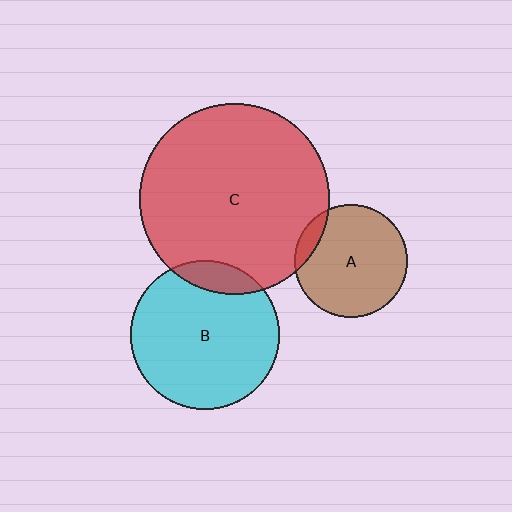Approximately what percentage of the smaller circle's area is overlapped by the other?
Approximately 10%.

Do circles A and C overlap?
Yes.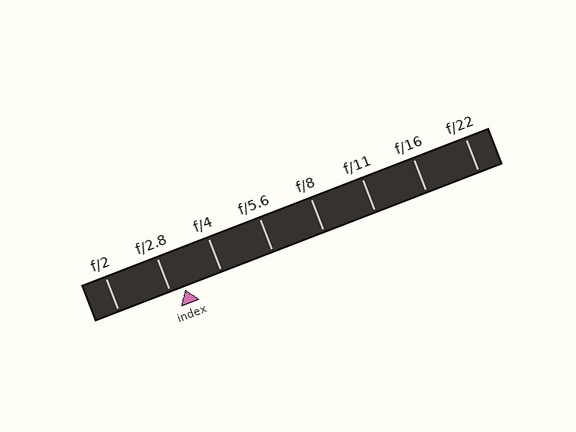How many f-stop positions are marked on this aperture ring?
There are 8 f-stop positions marked.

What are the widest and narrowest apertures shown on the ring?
The widest aperture shown is f/2 and the narrowest is f/22.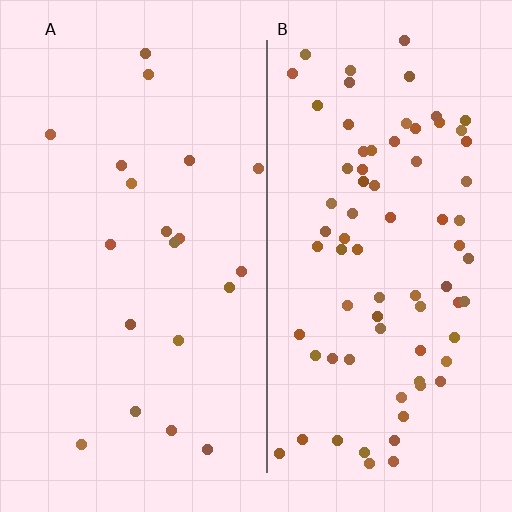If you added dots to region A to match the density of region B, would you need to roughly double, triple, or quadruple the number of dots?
Approximately quadruple.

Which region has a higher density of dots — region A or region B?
B (the right).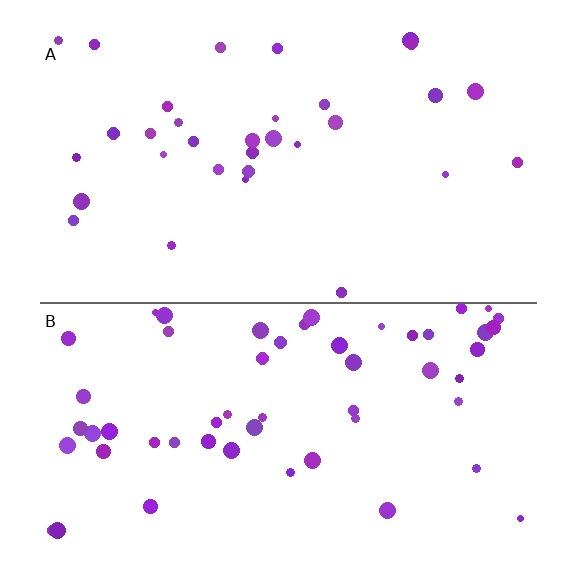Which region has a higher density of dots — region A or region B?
B (the bottom).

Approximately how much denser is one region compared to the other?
Approximately 1.7× — region B over region A.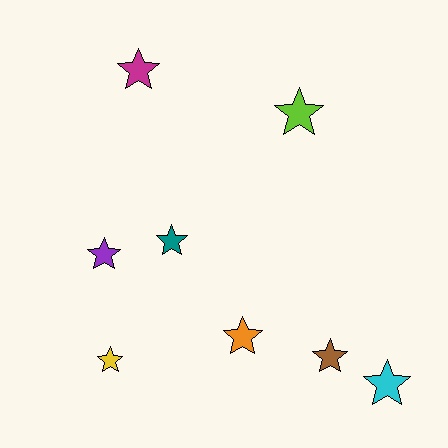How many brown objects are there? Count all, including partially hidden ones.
There is 1 brown object.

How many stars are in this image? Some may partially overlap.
There are 8 stars.